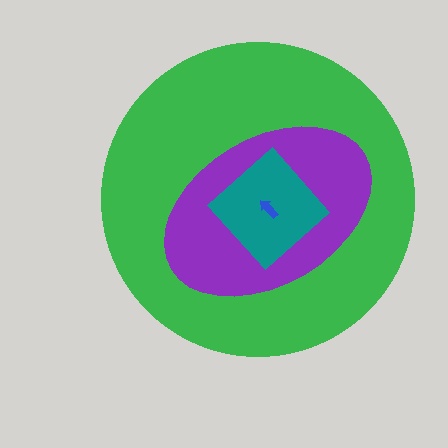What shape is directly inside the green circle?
The purple ellipse.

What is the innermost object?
The blue arrow.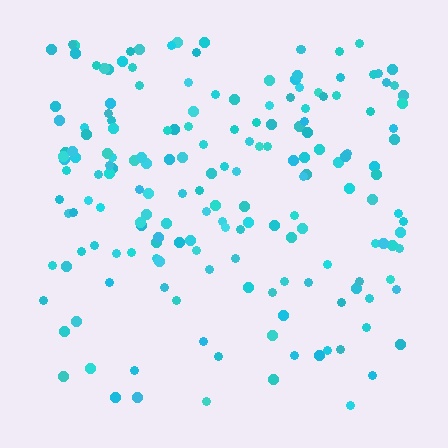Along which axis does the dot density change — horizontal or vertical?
Vertical.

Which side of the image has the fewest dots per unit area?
The bottom.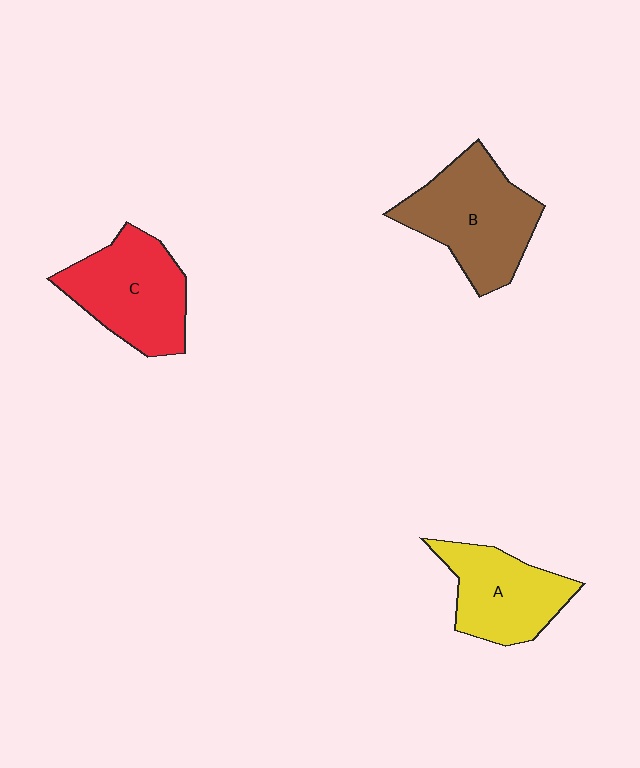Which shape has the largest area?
Shape B (brown).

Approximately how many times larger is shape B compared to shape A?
Approximately 1.3 times.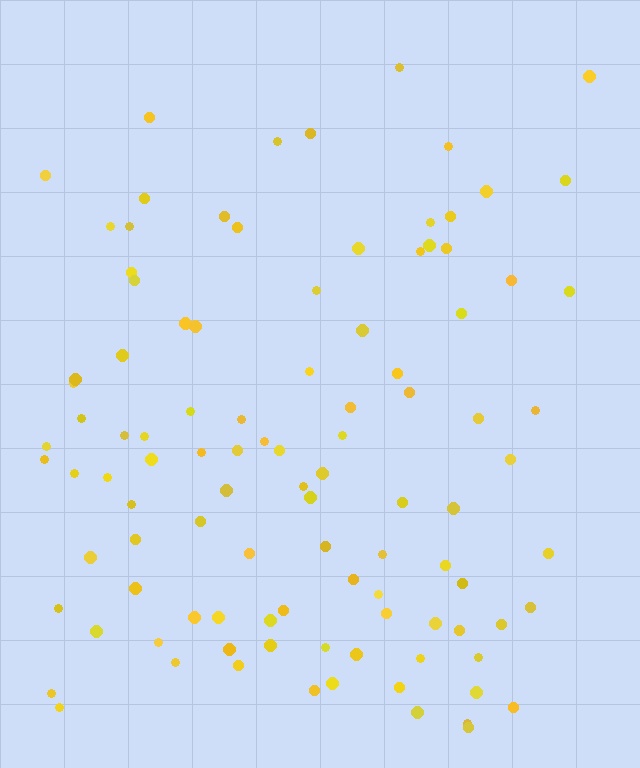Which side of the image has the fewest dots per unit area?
The top.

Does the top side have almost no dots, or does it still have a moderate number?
Still a moderate number, just noticeably fewer than the bottom.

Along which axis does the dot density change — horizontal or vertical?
Vertical.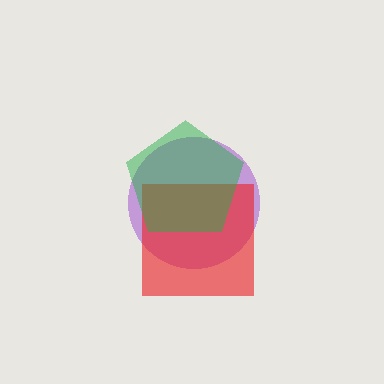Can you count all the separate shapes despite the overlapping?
Yes, there are 3 separate shapes.